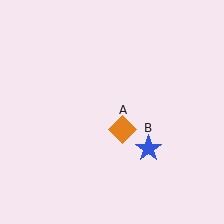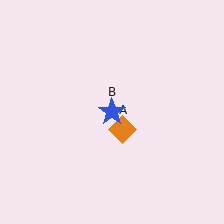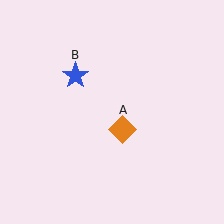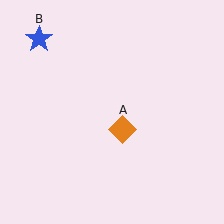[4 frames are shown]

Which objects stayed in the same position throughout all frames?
Orange diamond (object A) remained stationary.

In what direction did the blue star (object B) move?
The blue star (object B) moved up and to the left.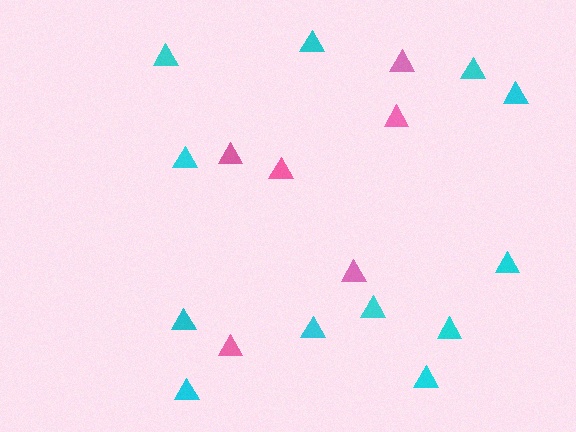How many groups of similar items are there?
There are 2 groups: one group of pink triangles (6) and one group of cyan triangles (12).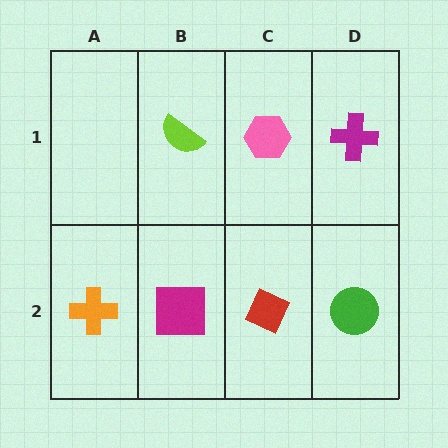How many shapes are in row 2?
4 shapes.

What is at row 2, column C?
A red diamond.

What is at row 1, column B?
A lime semicircle.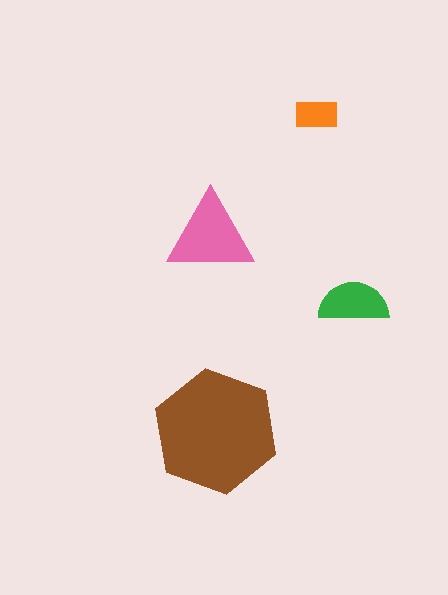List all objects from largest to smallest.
The brown hexagon, the pink triangle, the green semicircle, the orange rectangle.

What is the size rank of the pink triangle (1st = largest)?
2nd.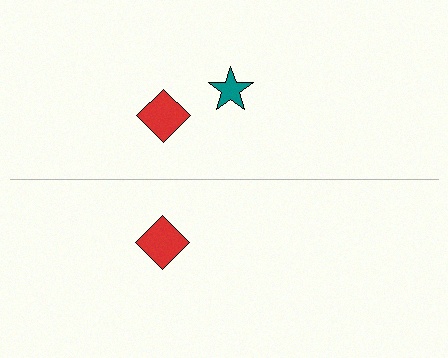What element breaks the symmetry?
A teal star is missing from the bottom side.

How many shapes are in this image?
There are 3 shapes in this image.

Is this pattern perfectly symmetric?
No, the pattern is not perfectly symmetric. A teal star is missing from the bottom side.